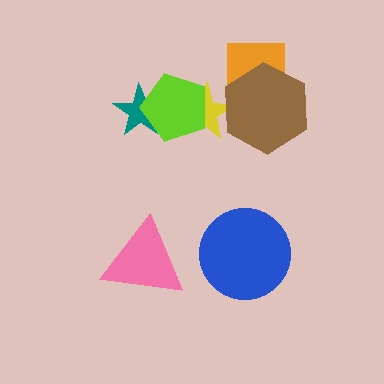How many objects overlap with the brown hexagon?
2 objects overlap with the brown hexagon.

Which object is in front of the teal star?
The lime pentagon is in front of the teal star.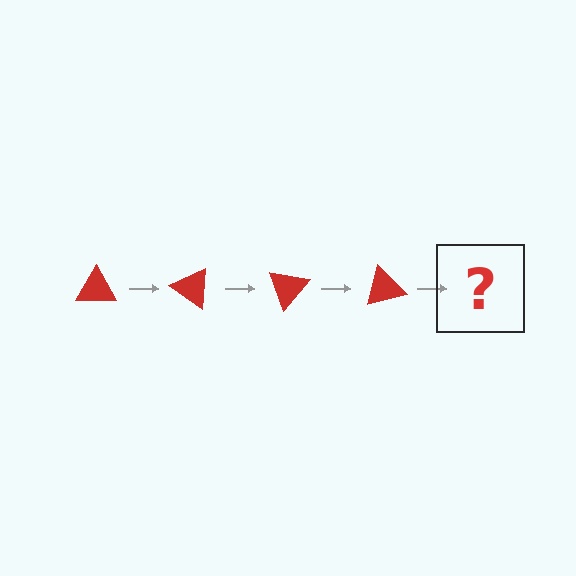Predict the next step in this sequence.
The next step is a red triangle rotated 140 degrees.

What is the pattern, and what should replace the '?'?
The pattern is that the triangle rotates 35 degrees each step. The '?' should be a red triangle rotated 140 degrees.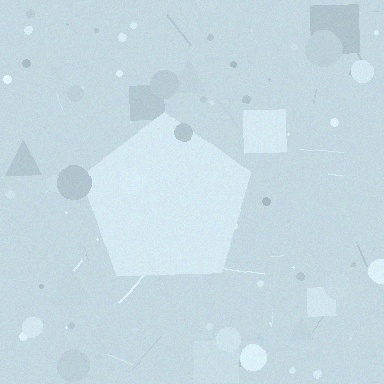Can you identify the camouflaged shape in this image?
The camouflaged shape is a pentagon.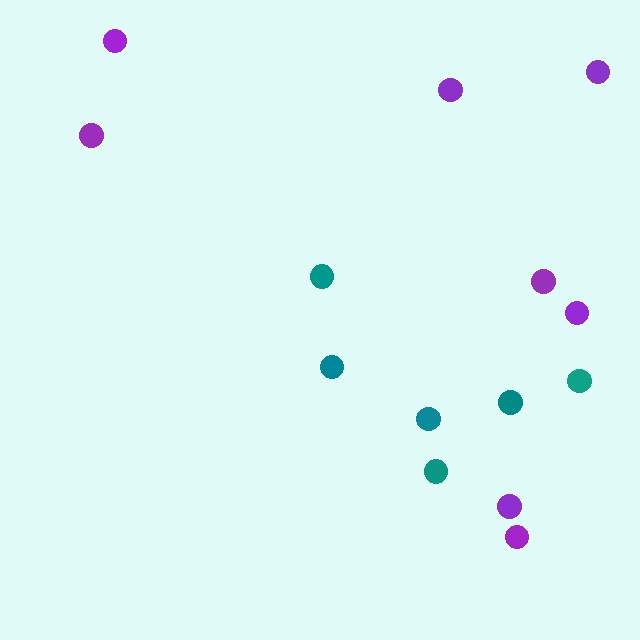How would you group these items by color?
There are 2 groups: one group of purple circles (8) and one group of teal circles (6).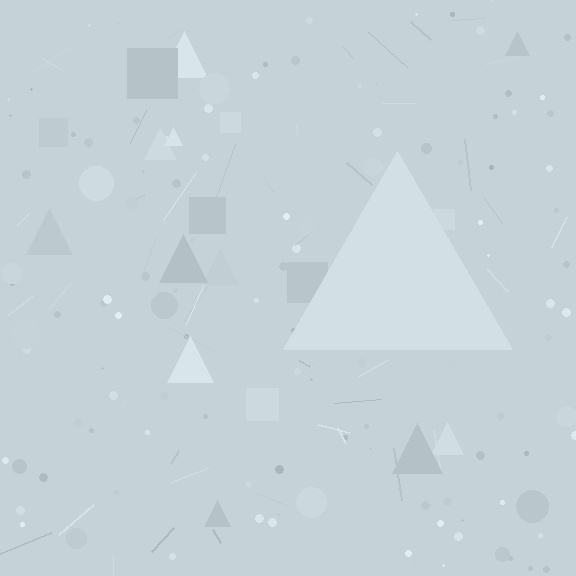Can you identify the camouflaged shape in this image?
The camouflaged shape is a triangle.